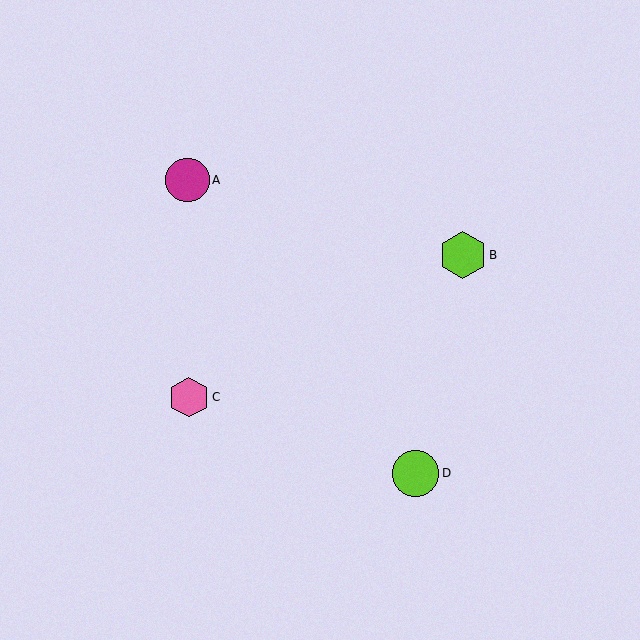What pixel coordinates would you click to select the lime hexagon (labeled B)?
Click at (463, 255) to select the lime hexagon B.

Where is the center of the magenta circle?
The center of the magenta circle is at (187, 180).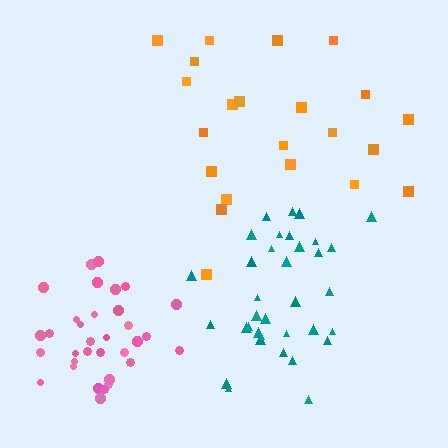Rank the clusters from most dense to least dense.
pink, teal, orange.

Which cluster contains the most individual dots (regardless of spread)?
Teal (35).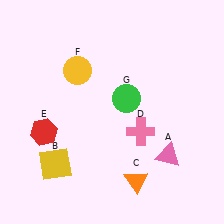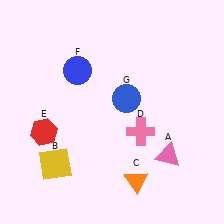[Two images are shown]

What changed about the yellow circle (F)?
In Image 1, F is yellow. In Image 2, it changed to blue.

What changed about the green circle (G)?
In Image 1, G is green. In Image 2, it changed to blue.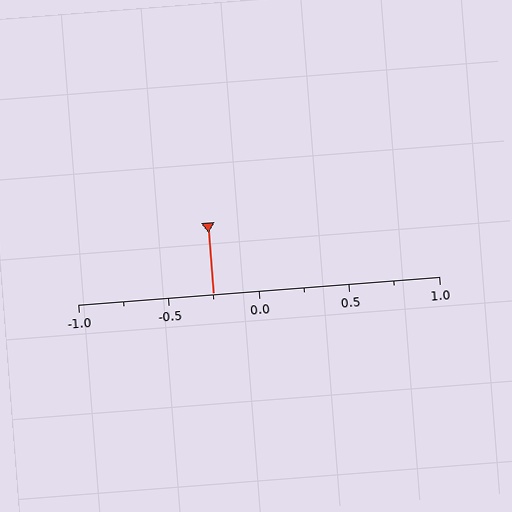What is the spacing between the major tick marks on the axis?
The major ticks are spaced 0.5 apart.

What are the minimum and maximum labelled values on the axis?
The axis runs from -1.0 to 1.0.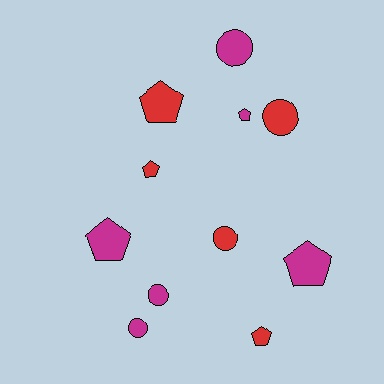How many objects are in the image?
There are 11 objects.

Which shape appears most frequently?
Pentagon, with 6 objects.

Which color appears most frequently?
Magenta, with 6 objects.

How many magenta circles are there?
There are 3 magenta circles.